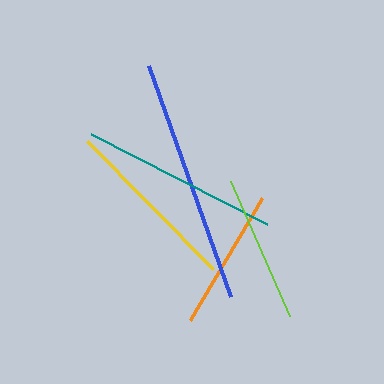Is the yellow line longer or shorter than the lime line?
The yellow line is longer than the lime line.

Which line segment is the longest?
The blue line is the longest at approximately 245 pixels.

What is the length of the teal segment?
The teal segment is approximately 197 pixels long.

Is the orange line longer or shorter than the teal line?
The teal line is longer than the orange line.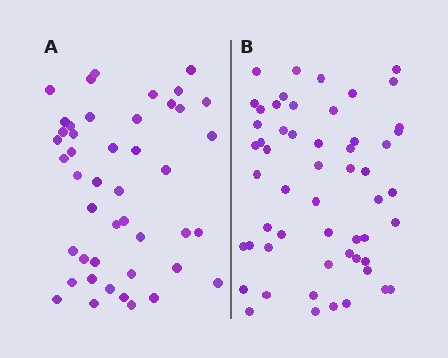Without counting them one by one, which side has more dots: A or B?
Region B (the right region) has more dots.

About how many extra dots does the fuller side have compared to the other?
Region B has roughly 10 or so more dots than region A.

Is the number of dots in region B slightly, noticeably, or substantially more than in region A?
Region B has only slightly more — the two regions are fairly close. The ratio is roughly 1.2 to 1.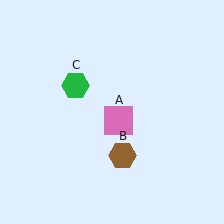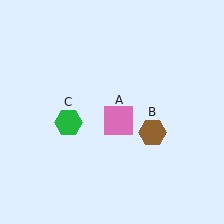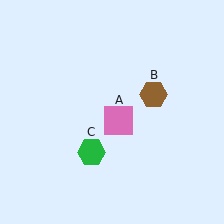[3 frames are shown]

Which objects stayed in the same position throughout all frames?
Pink square (object A) remained stationary.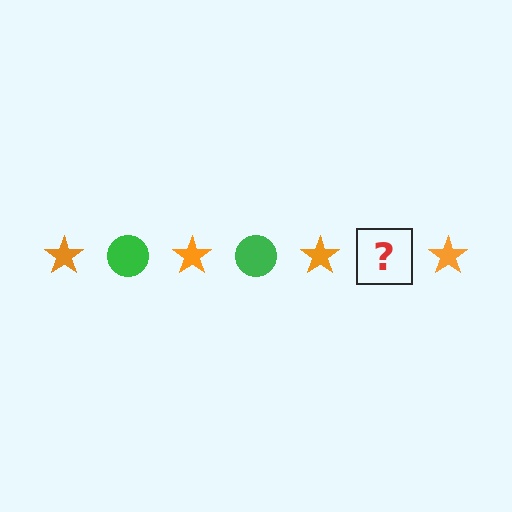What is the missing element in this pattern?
The missing element is a green circle.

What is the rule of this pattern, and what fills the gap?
The rule is that the pattern alternates between orange star and green circle. The gap should be filled with a green circle.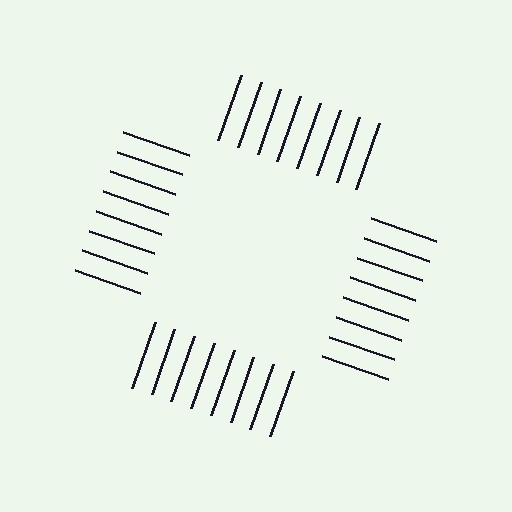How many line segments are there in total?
32 — 8 along each of the 4 edges.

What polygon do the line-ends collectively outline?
An illusory square — the line segments terminate on its edges but no continuous stroke is drawn.